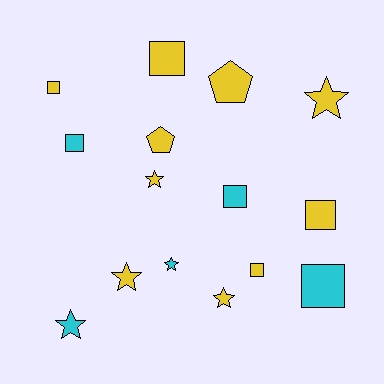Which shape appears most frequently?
Square, with 7 objects.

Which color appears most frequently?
Yellow, with 10 objects.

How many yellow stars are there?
There are 4 yellow stars.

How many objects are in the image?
There are 15 objects.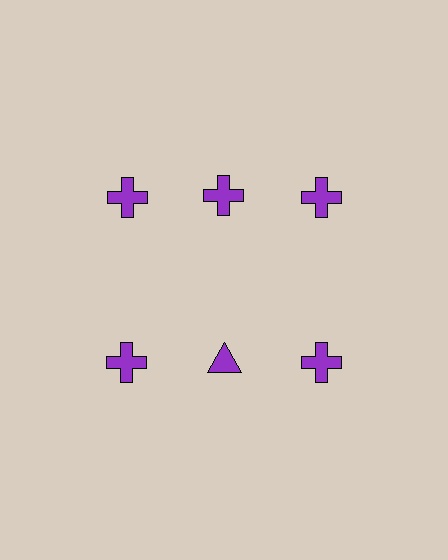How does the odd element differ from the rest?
It has a different shape: triangle instead of cross.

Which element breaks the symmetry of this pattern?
The purple triangle in the second row, second from left column breaks the symmetry. All other shapes are purple crosses.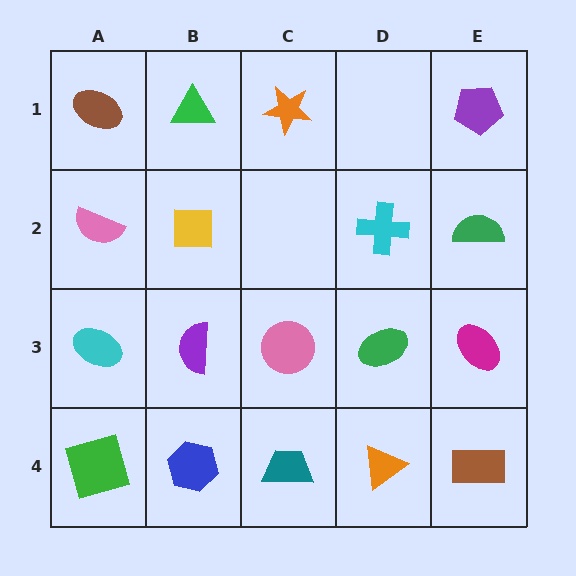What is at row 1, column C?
An orange star.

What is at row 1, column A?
A brown ellipse.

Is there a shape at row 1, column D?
No, that cell is empty.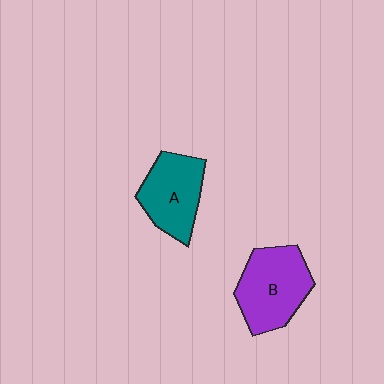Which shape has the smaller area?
Shape A (teal).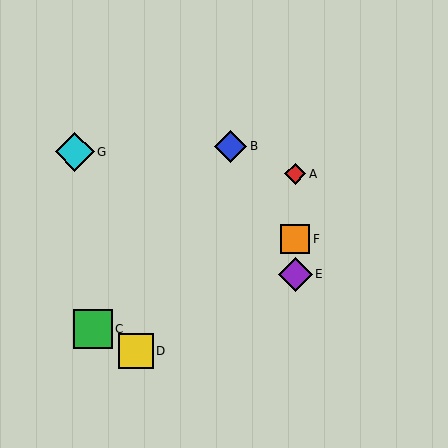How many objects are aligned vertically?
3 objects (A, E, F) are aligned vertically.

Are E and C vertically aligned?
No, E is at x≈295 and C is at x≈93.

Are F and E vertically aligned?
Yes, both are at x≈295.